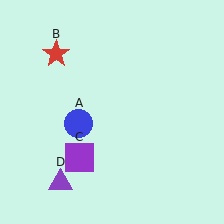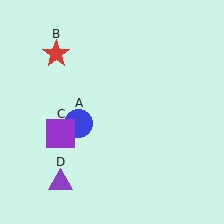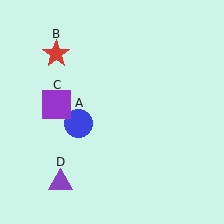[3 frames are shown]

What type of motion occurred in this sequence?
The purple square (object C) rotated clockwise around the center of the scene.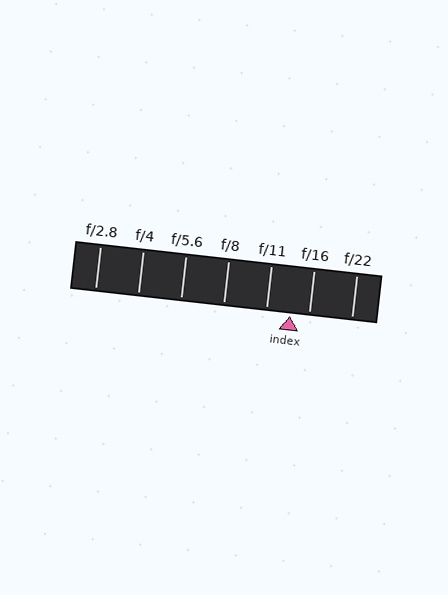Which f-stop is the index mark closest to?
The index mark is closest to f/16.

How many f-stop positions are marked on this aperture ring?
There are 7 f-stop positions marked.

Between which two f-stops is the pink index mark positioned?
The index mark is between f/11 and f/16.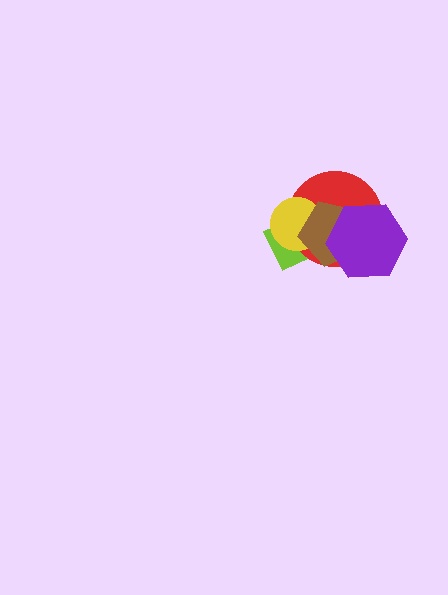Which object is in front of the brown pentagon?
The purple hexagon is in front of the brown pentagon.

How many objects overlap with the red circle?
4 objects overlap with the red circle.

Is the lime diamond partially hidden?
Yes, it is partially covered by another shape.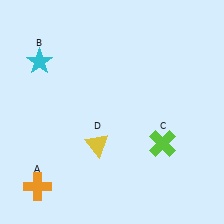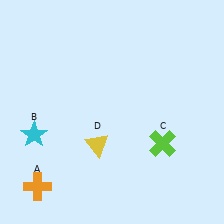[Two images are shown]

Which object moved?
The cyan star (B) moved down.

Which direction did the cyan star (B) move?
The cyan star (B) moved down.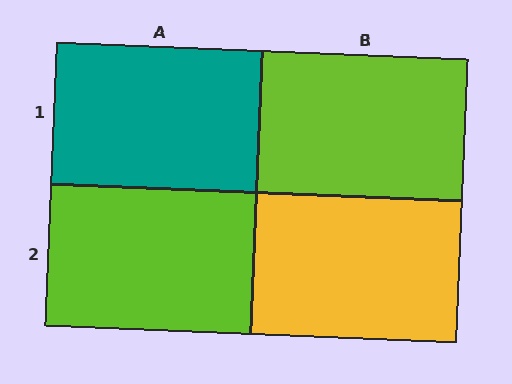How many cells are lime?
2 cells are lime.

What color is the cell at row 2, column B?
Yellow.